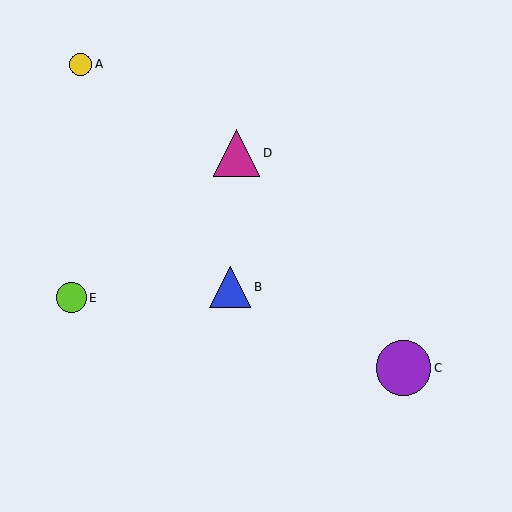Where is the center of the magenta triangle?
The center of the magenta triangle is at (236, 153).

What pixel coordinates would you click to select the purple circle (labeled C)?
Click at (404, 368) to select the purple circle C.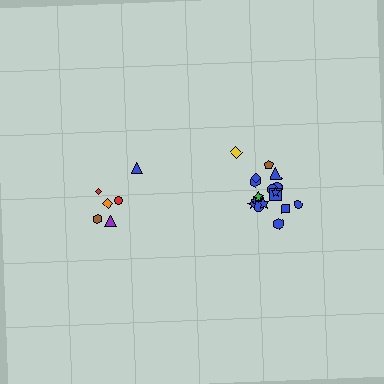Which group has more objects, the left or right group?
The right group.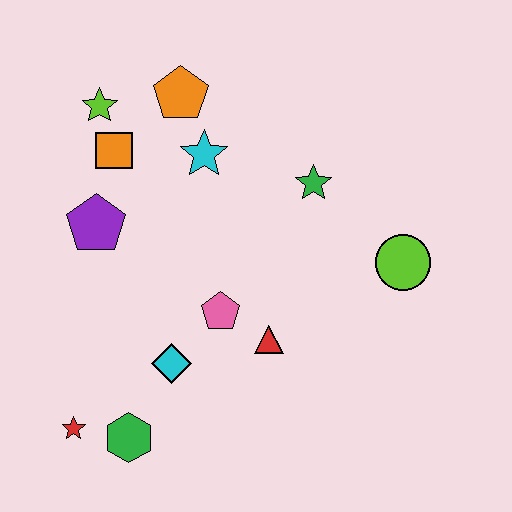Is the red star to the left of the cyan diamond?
Yes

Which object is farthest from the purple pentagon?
The lime circle is farthest from the purple pentagon.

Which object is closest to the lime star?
The orange square is closest to the lime star.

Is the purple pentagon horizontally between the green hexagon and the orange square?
No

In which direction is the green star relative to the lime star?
The green star is to the right of the lime star.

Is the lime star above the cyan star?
Yes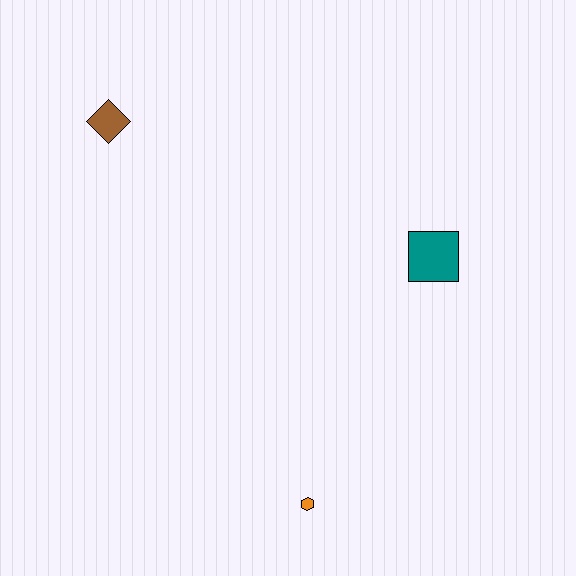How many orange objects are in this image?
There is 1 orange object.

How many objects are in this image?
There are 3 objects.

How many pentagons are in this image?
There are no pentagons.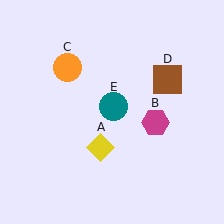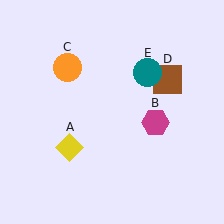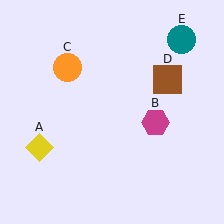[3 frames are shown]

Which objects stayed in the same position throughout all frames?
Magenta hexagon (object B) and orange circle (object C) and brown square (object D) remained stationary.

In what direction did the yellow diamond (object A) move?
The yellow diamond (object A) moved left.